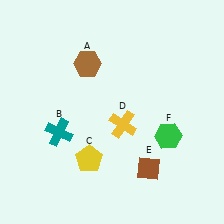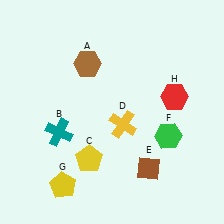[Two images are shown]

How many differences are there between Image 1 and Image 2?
There are 2 differences between the two images.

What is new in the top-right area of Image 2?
A red hexagon (H) was added in the top-right area of Image 2.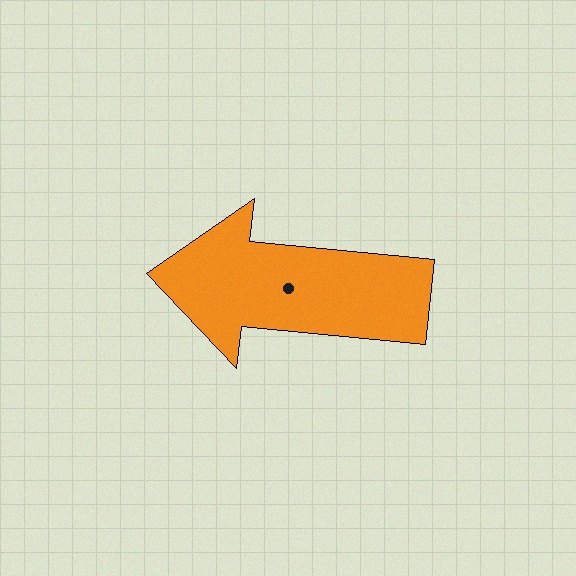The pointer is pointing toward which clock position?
Roughly 9 o'clock.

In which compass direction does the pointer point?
West.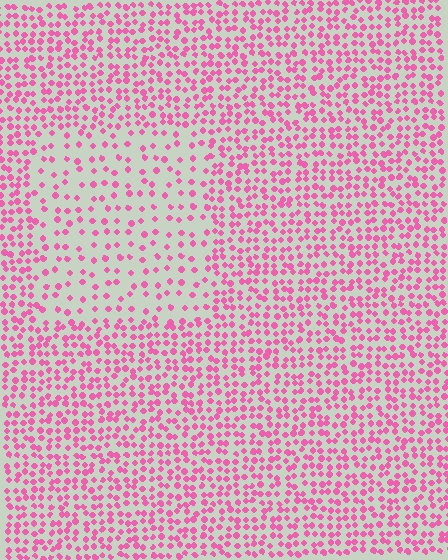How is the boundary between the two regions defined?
The boundary is defined by a change in element density (approximately 2.2x ratio). All elements are the same color, size, and shape.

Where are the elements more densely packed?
The elements are more densely packed outside the rectangle boundary.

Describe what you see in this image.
The image contains small pink elements arranged at two different densities. A rectangle-shaped region is visible where the elements are less densely packed than the surrounding area.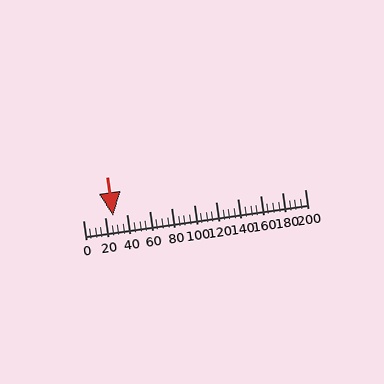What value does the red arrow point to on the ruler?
The red arrow points to approximately 27.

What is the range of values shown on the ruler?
The ruler shows values from 0 to 200.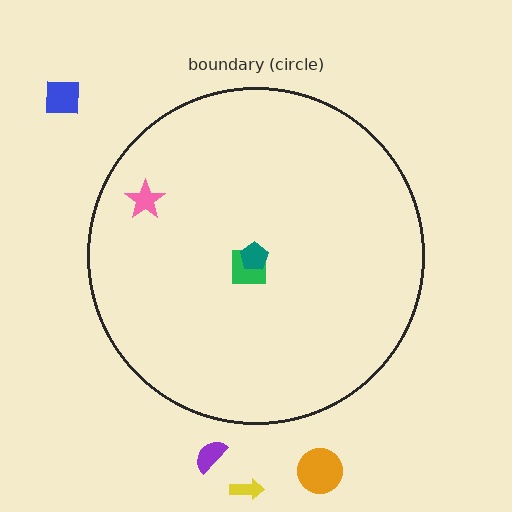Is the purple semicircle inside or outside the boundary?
Outside.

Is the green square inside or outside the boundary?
Inside.